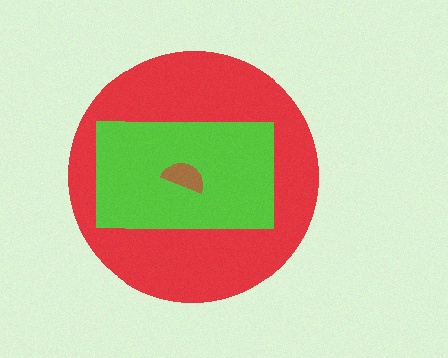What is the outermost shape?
The red circle.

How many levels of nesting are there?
3.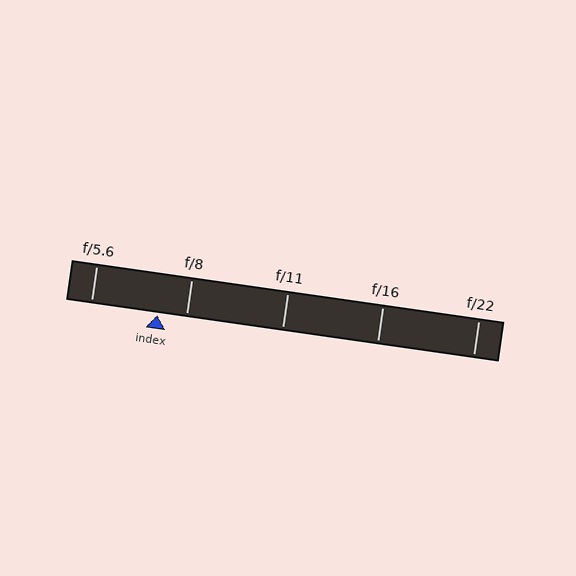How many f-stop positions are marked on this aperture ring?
There are 5 f-stop positions marked.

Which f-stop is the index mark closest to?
The index mark is closest to f/8.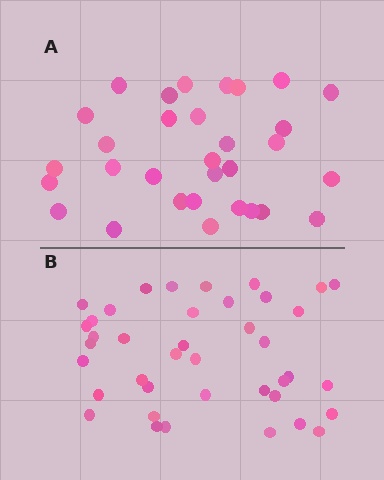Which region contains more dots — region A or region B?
Region B (the bottom region) has more dots.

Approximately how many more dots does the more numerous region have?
Region B has roughly 8 or so more dots than region A.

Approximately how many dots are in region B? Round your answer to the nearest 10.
About 40 dots.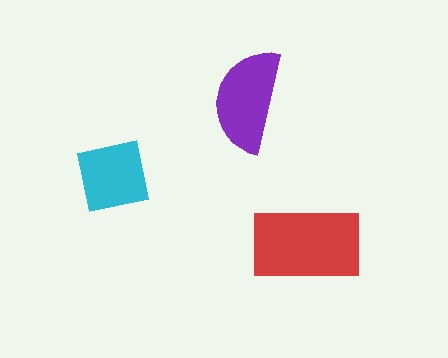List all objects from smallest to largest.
The cyan square, the purple semicircle, the red rectangle.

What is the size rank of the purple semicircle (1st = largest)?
2nd.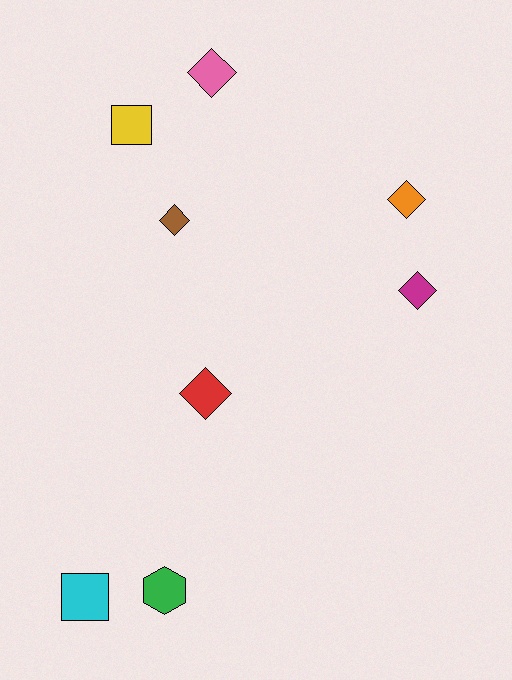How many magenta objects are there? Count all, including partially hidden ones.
There is 1 magenta object.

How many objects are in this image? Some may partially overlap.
There are 8 objects.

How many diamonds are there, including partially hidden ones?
There are 5 diamonds.